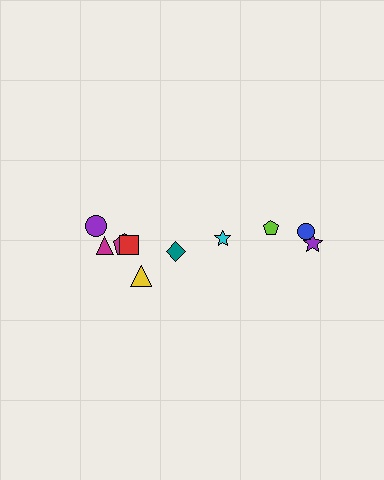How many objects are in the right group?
There are 4 objects.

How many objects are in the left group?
There are 6 objects.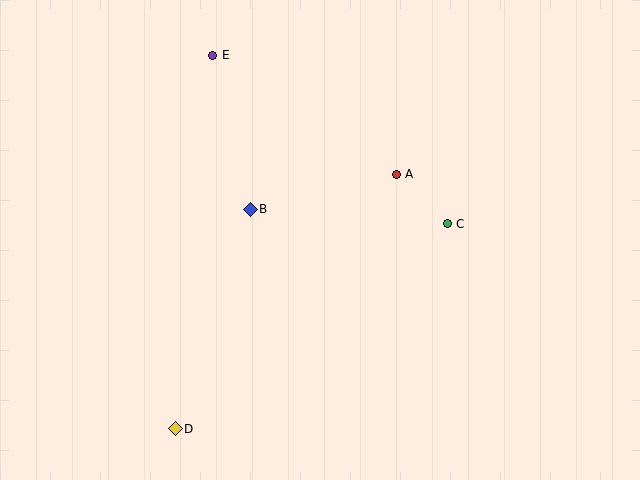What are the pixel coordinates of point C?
Point C is at (447, 224).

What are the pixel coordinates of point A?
Point A is at (396, 174).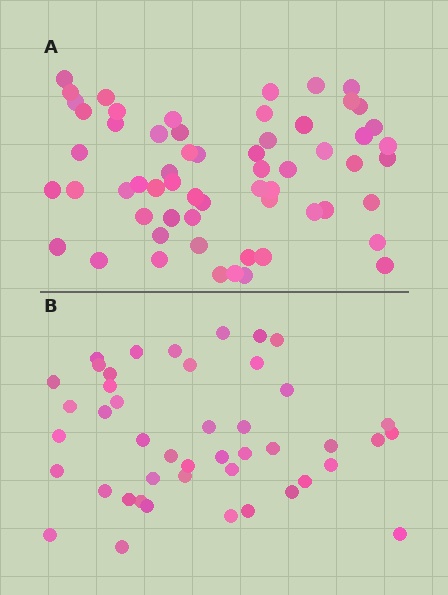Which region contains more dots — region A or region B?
Region A (the top region) has more dots.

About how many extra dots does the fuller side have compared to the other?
Region A has approximately 15 more dots than region B.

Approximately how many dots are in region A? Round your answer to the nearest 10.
About 60 dots.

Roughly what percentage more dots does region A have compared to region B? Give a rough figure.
About 35% more.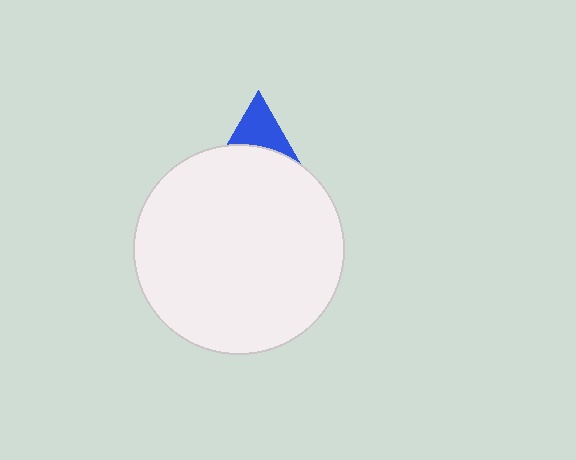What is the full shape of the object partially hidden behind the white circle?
The partially hidden object is a blue triangle.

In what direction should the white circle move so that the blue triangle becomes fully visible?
The white circle should move down. That is the shortest direction to clear the overlap and leave the blue triangle fully visible.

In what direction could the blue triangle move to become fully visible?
The blue triangle could move up. That would shift it out from behind the white circle entirely.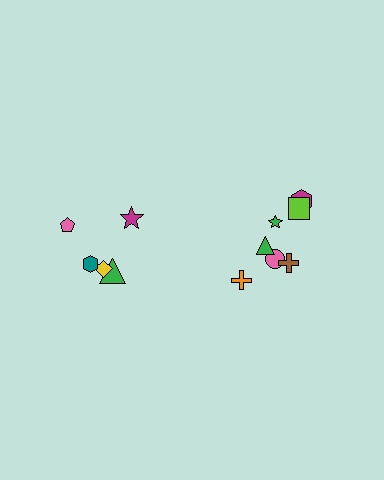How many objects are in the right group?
There are 7 objects.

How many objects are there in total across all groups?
There are 12 objects.